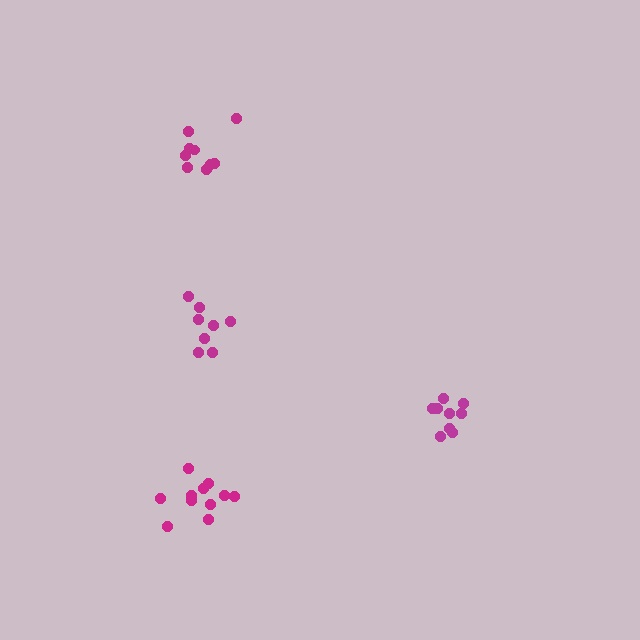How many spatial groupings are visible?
There are 4 spatial groupings.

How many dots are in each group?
Group 1: 9 dots, Group 2: 11 dots, Group 3: 8 dots, Group 4: 9 dots (37 total).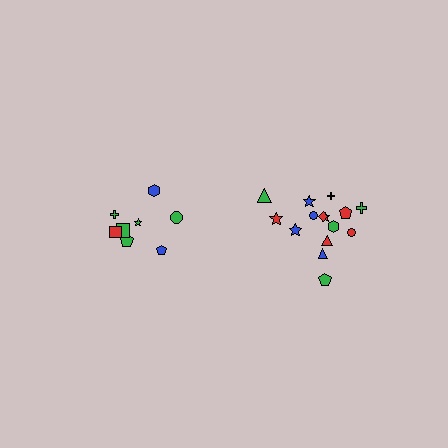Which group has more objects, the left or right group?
The right group.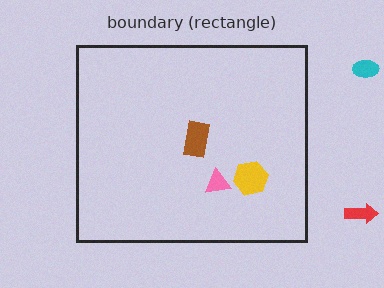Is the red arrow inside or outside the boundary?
Outside.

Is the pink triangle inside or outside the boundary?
Inside.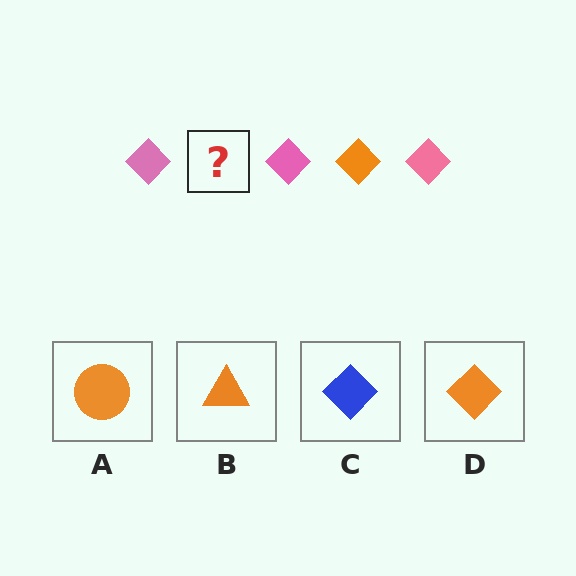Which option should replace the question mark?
Option D.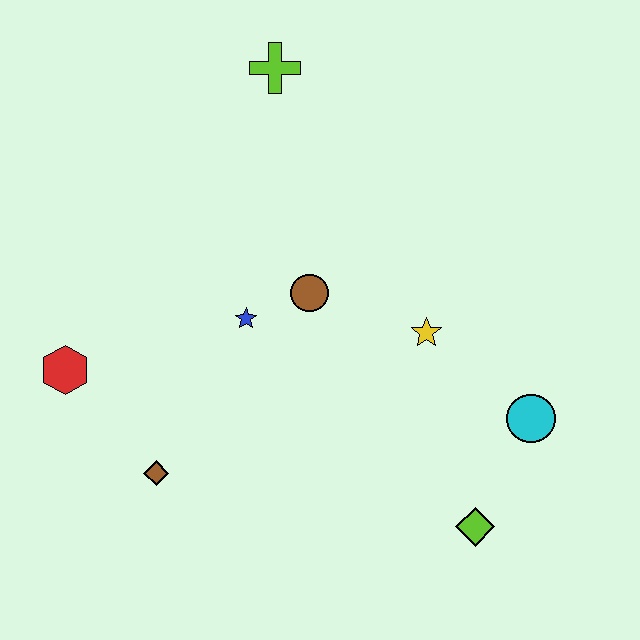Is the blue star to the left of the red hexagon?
No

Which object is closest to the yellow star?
The brown circle is closest to the yellow star.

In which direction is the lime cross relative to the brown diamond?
The lime cross is above the brown diamond.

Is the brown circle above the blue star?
Yes